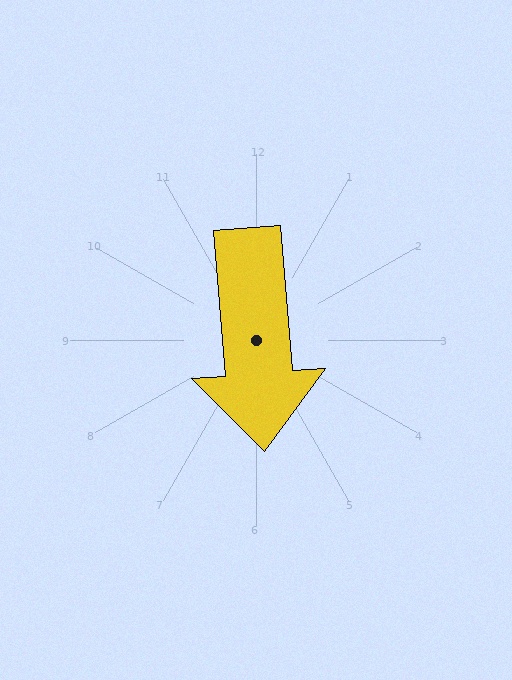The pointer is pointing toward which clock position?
Roughly 6 o'clock.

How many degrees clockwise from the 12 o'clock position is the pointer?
Approximately 176 degrees.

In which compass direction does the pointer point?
South.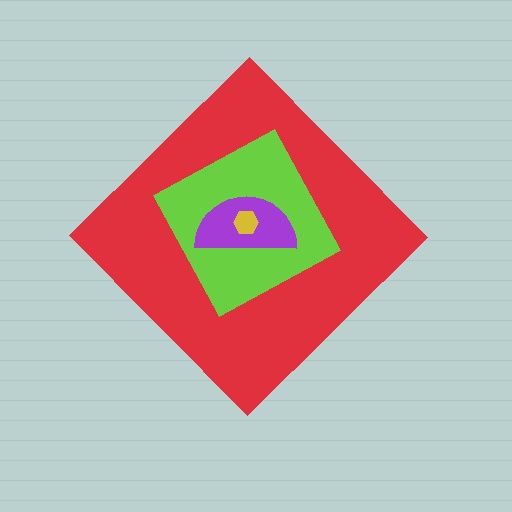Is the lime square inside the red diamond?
Yes.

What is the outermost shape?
The red diamond.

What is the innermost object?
The yellow hexagon.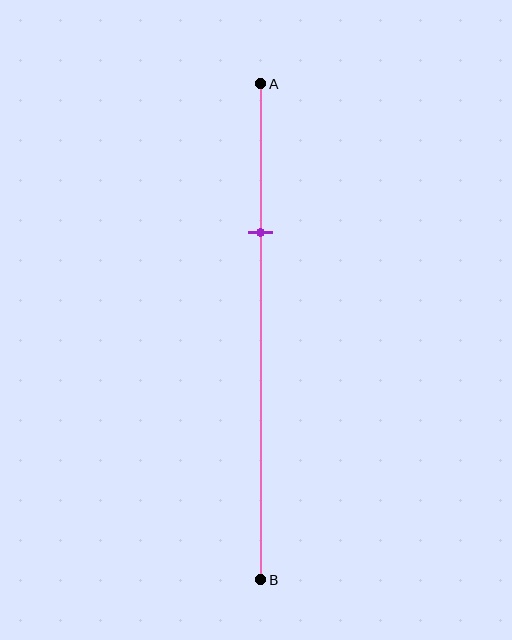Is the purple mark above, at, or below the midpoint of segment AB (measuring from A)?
The purple mark is above the midpoint of segment AB.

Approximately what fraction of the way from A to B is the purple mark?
The purple mark is approximately 30% of the way from A to B.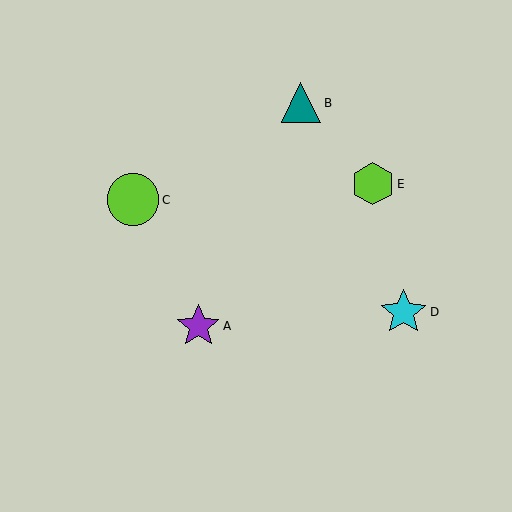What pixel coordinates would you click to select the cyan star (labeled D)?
Click at (403, 312) to select the cyan star D.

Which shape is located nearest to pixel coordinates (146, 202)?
The lime circle (labeled C) at (133, 200) is nearest to that location.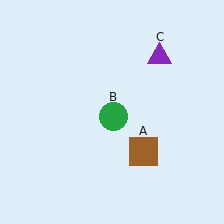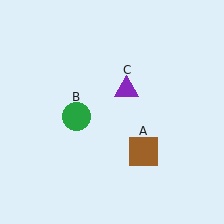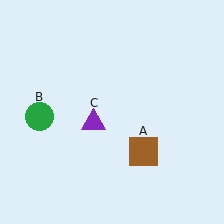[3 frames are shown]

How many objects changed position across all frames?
2 objects changed position: green circle (object B), purple triangle (object C).